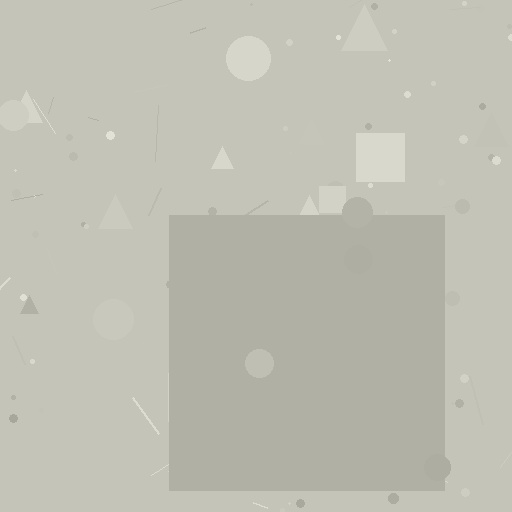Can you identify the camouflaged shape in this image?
The camouflaged shape is a square.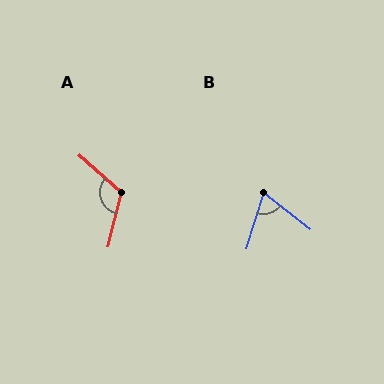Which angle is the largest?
A, at approximately 118 degrees.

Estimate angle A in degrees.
Approximately 118 degrees.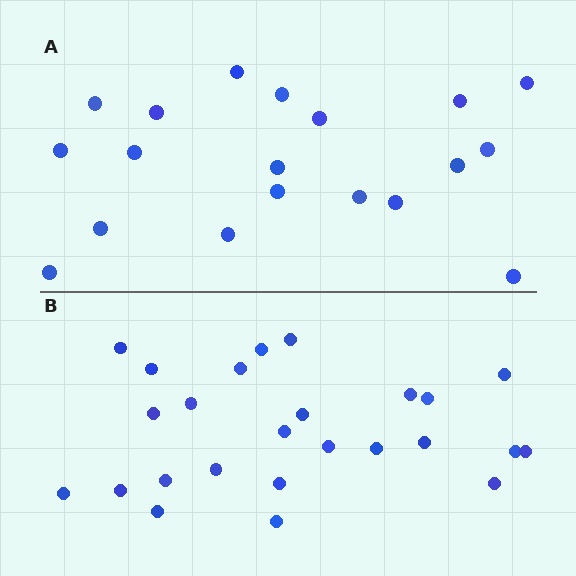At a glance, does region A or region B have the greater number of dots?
Region B (the bottom region) has more dots.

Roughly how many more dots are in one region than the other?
Region B has about 6 more dots than region A.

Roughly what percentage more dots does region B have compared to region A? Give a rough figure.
About 30% more.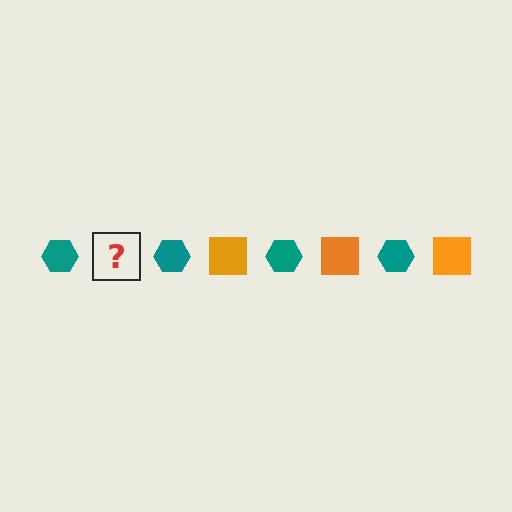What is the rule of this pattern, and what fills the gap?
The rule is that the pattern alternates between teal hexagon and orange square. The gap should be filled with an orange square.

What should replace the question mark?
The question mark should be replaced with an orange square.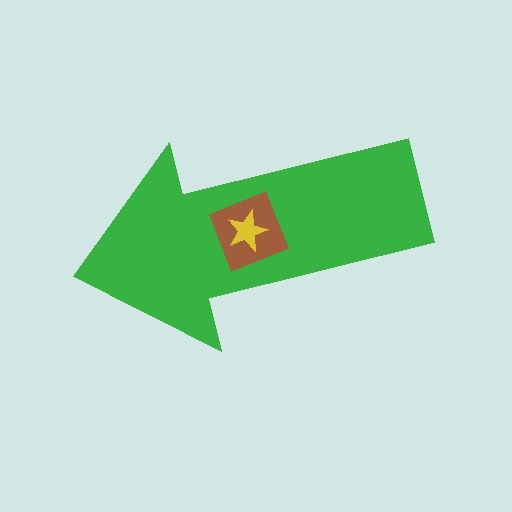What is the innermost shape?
The yellow star.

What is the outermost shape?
The green arrow.